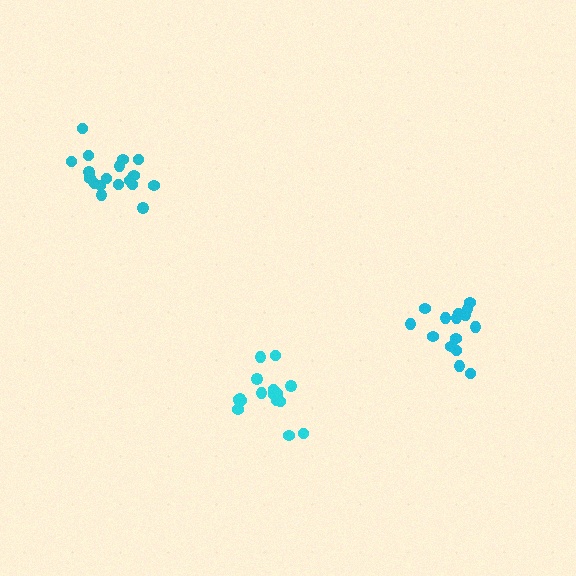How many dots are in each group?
Group 1: 19 dots, Group 2: 17 dots, Group 3: 15 dots (51 total).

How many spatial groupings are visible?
There are 3 spatial groupings.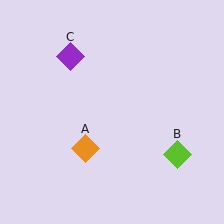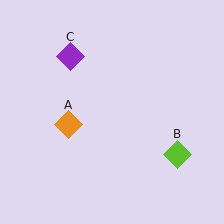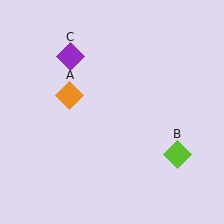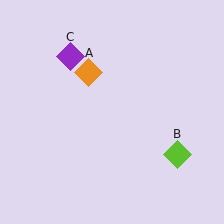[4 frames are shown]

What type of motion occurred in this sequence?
The orange diamond (object A) rotated clockwise around the center of the scene.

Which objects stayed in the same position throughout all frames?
Lime diamond (object B) and purple diamond (object C) remained stationary.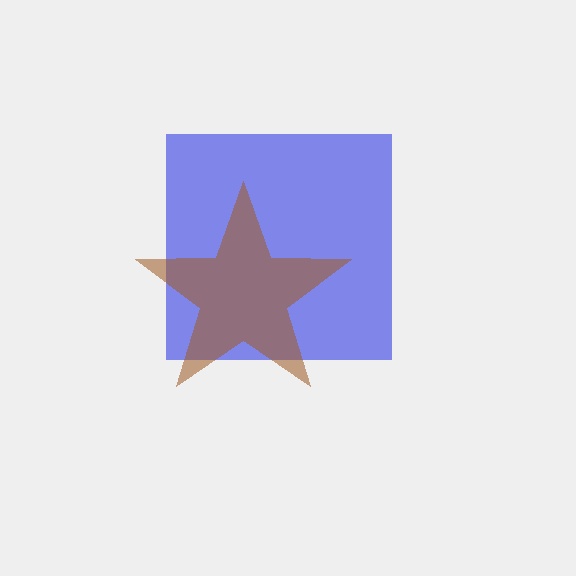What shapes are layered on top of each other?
The layered shapes are: a blue square, a brown star.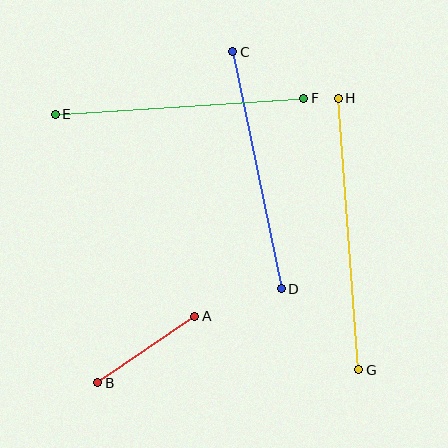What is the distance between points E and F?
The distance is approximately 249 pixels.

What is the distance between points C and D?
The distance is approximately 242 pixels.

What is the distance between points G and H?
The distance is approximately 273 pixels.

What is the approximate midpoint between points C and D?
The midpoint is at approximately (257, 170) pixels.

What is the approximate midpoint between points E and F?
The midpoint is at approximately (180, 106) pixels.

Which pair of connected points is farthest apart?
Points G and H are farthest apart.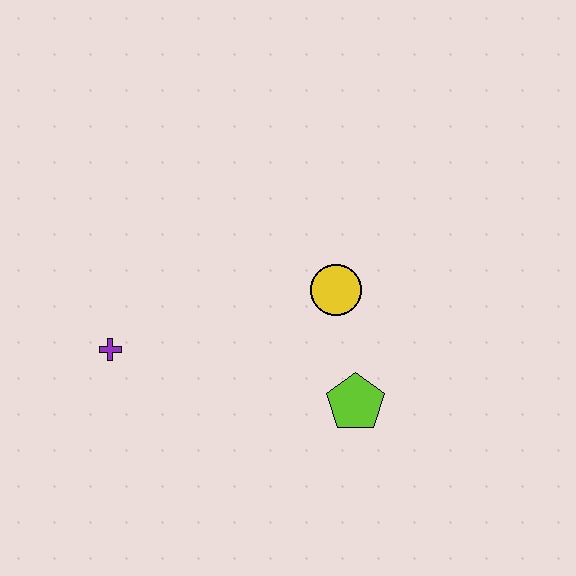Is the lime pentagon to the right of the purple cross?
Yes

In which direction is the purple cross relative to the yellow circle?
The purple cross is to the left of the yellow circle.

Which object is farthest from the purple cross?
The lime pentagon is farthest from the purple cross.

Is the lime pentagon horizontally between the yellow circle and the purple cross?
No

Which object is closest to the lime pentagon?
The yellow circle is closest to the lime pentagon.